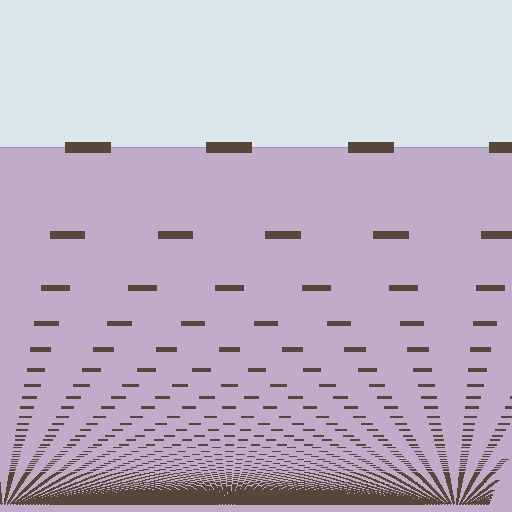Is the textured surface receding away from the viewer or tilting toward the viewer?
The surface appears to tilt toward the viewer. Texture elements get larger and sparser toward the top.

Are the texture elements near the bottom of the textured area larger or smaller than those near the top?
Smaller. The gradient is inverted — elements near the bottom are smaller and denser.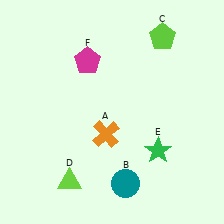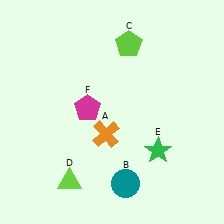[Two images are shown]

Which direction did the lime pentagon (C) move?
The lime pentagon (C) moved left.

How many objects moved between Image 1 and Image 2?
2 objects moved between the two images.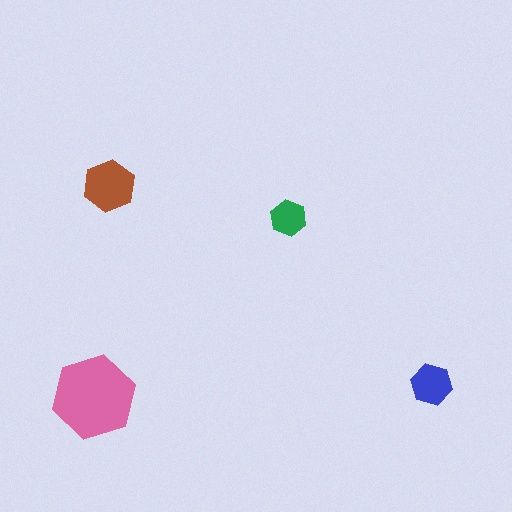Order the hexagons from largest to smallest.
the pink one, the brown one, the blue one, the green one.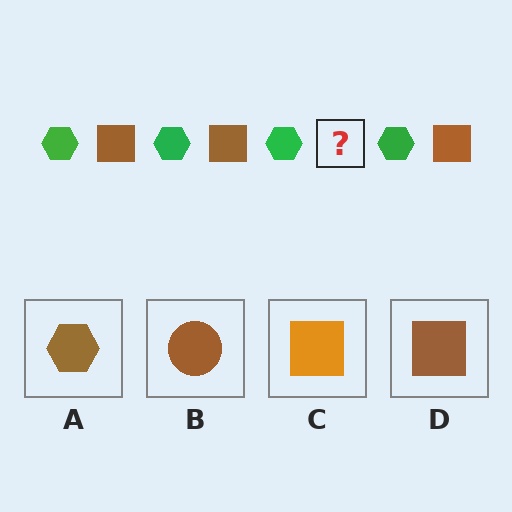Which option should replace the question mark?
Option D.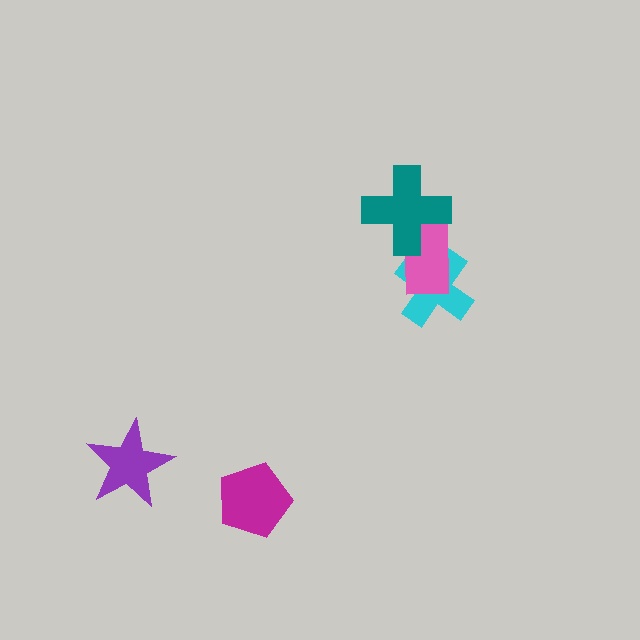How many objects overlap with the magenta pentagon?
0 objects overlap with the magenta pentagon.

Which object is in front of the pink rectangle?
The teal cross is in front of the pink rectangle.